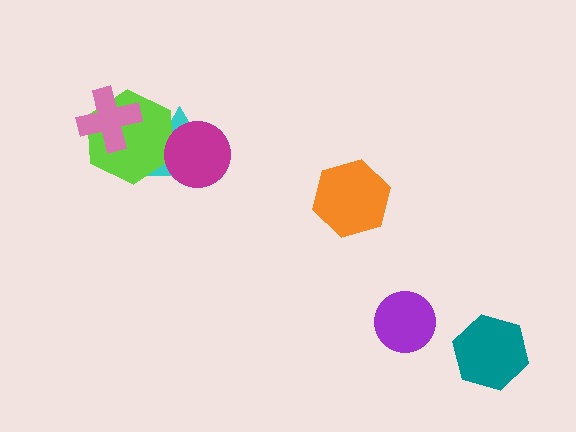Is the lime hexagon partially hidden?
Yes, it is partially covered by another shape.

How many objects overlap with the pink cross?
1 object overlaps with the pink cross.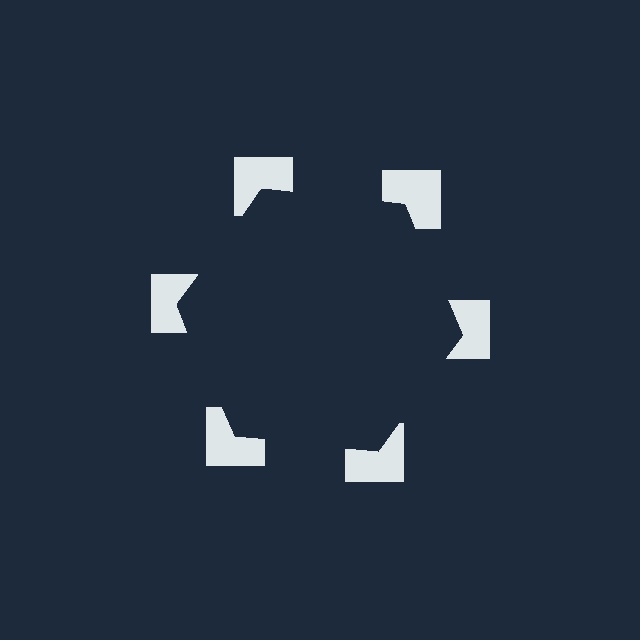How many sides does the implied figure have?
6 sides.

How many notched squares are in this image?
There are 6 — one at each vertex of the illusory hexagon.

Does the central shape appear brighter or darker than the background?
It typically appears slightly darker than the background, even though no actual brightness change is drawn.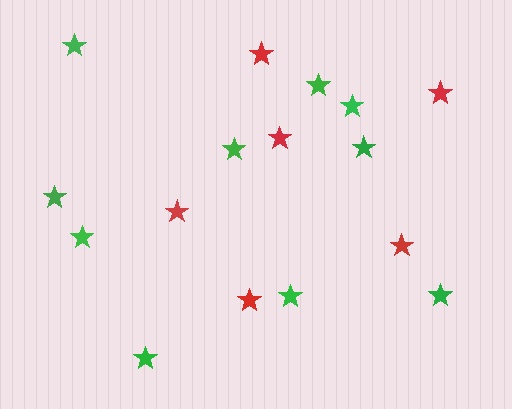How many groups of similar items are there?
There are 2 groups: one group of red stars (6) and one group of green stars (10).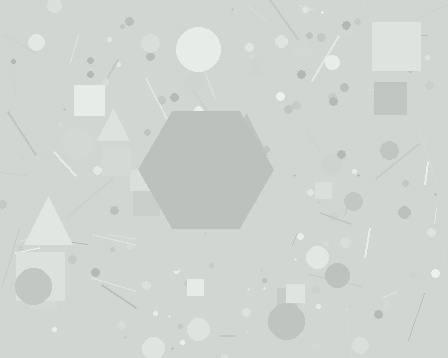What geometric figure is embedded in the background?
A hexagon is embedded in the background.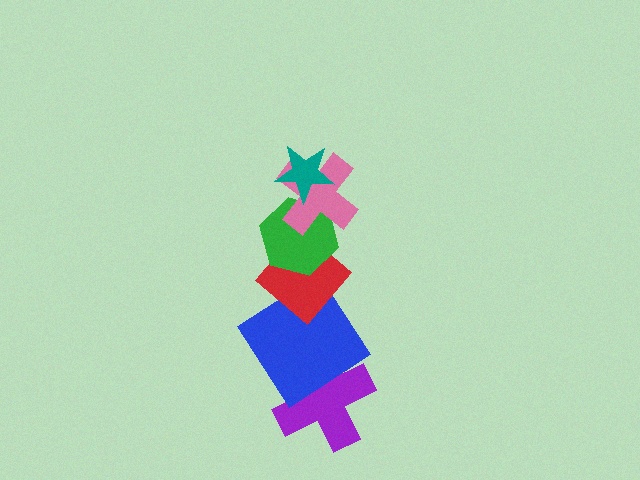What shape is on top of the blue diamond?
The red diamond is on top of the blue diamond.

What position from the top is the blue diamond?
The blue diamond is 5th from the top.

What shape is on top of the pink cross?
The teal star is on top of the pink cross.